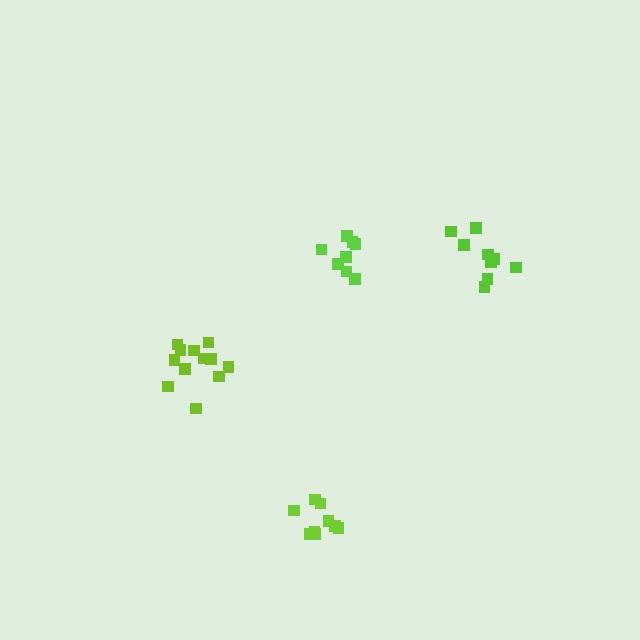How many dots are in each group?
Group 1: 8 dots, Group 2: 12 dots, Group 3: 9 dots, Group 4: 9 dots (38 total).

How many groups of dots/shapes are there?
There are 4 groups.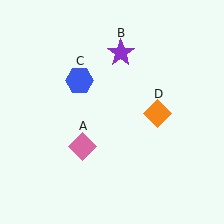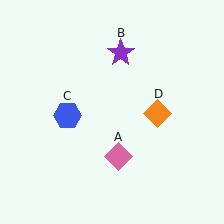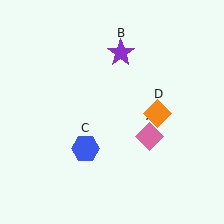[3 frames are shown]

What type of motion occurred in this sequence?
The pink diamond (object A), blue hexagon (object C) rotated counterclockwise around the center of the scene.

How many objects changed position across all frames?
2 objects changed position: pink diamond (object A), blue hexagon (object C).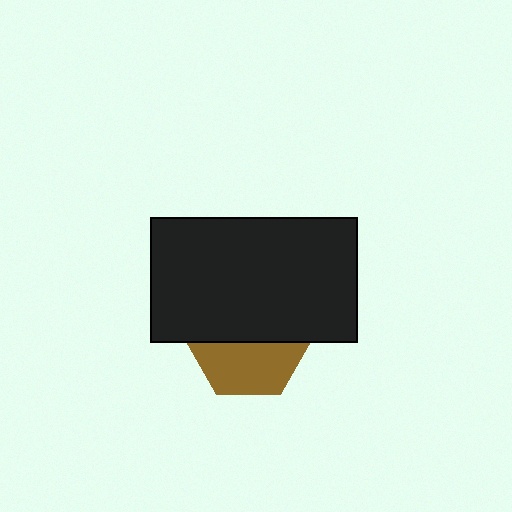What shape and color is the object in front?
The object in front is a black rectangle.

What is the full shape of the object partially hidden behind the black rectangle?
The partially hidden object is a brown hexagon.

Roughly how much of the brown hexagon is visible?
A small part of it is visible (roughly 44%).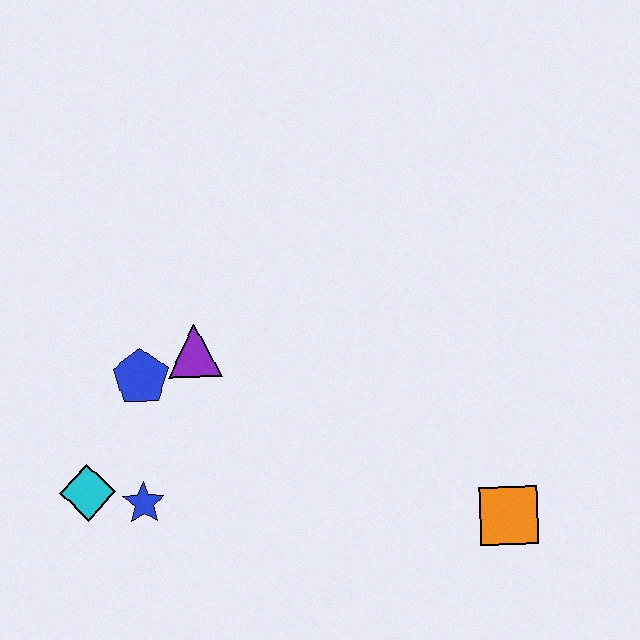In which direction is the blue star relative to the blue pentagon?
The blue star is below the blue pentagon.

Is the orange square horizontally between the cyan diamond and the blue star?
No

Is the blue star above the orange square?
Yes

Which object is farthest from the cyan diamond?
The orange square is farthest from the cyan diamond.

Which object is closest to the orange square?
The purple triangle is closest to the orange square.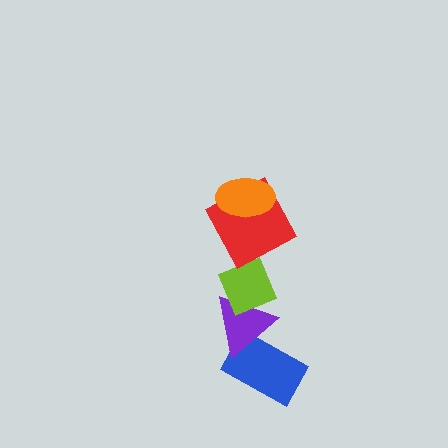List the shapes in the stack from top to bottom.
From top to bottom: the orange ellipse, the red square, the lime diamond, the purple triangle, the blue rectangle.